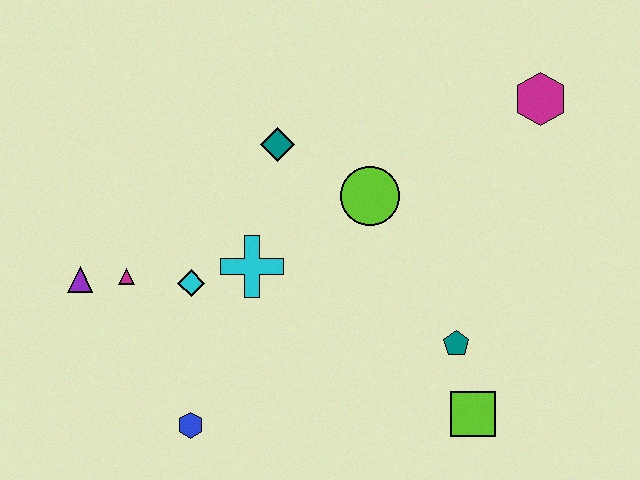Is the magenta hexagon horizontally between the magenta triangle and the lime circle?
No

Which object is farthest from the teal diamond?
The lime square is farthest from the teal diamond.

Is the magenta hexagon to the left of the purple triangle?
No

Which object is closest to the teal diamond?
The lime circle is closest to the teal diamond.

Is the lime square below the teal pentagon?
Yes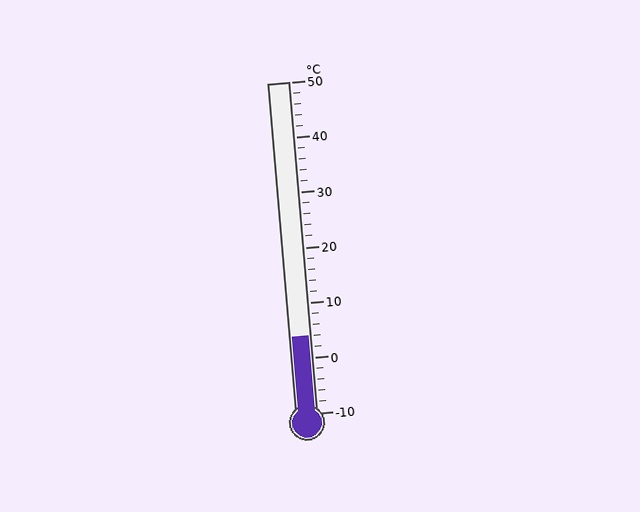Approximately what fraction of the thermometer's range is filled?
The thermometer is filled to approximately 25% of its range.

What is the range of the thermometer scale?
The thermometer scale ranges from -10°C to 50°C.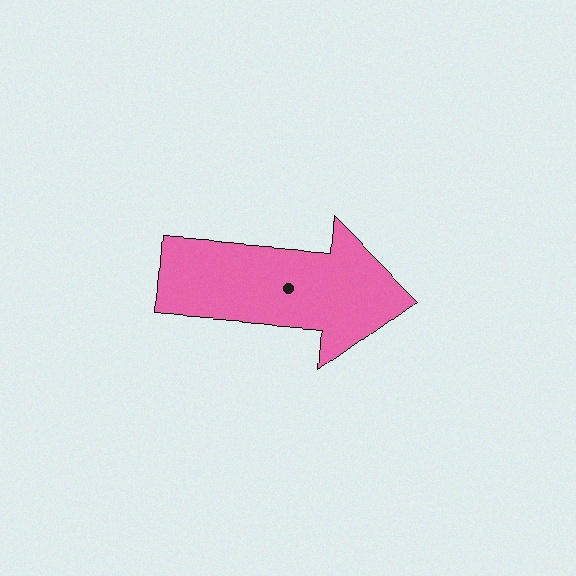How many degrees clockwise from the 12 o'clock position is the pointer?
Approximately 94 degrees.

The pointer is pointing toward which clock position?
Roughly 3 o'clock.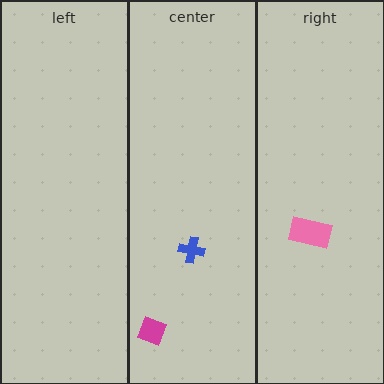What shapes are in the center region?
The blue cross, the magenta diamond.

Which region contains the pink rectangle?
The right region.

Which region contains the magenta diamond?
The center region.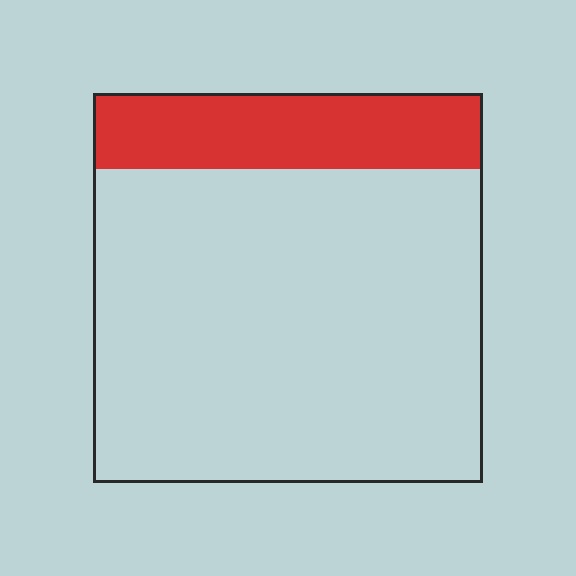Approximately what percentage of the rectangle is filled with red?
Approximately 20%.